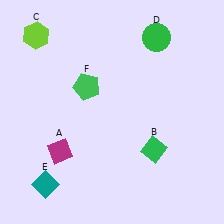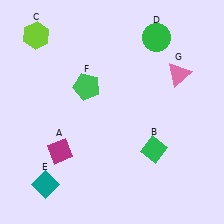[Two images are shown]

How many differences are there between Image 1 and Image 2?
There is 1 difference between the two images.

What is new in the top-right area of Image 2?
A pink triangle (G) was added in the top-right area of Image 2.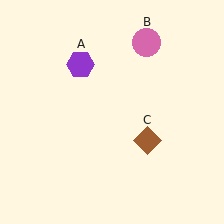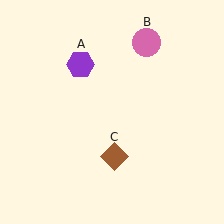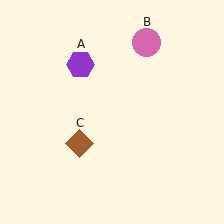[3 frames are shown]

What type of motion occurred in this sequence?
The brown diamond (object C) rotated clockwise around the center of the scene.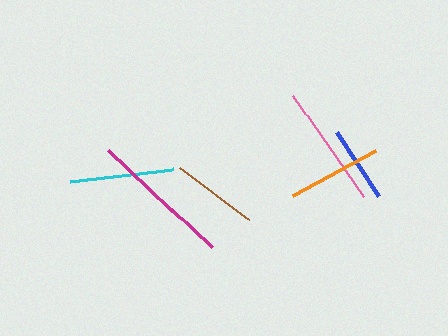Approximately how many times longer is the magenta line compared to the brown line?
The magenta line is approximately 1.6 times the length of the brown line.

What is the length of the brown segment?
The brown segment is approximately 86 pixels long.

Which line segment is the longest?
The magenta line is the longest at approximately 142 pixels.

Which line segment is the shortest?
The blue line is the shortest at approximately 76 pixels.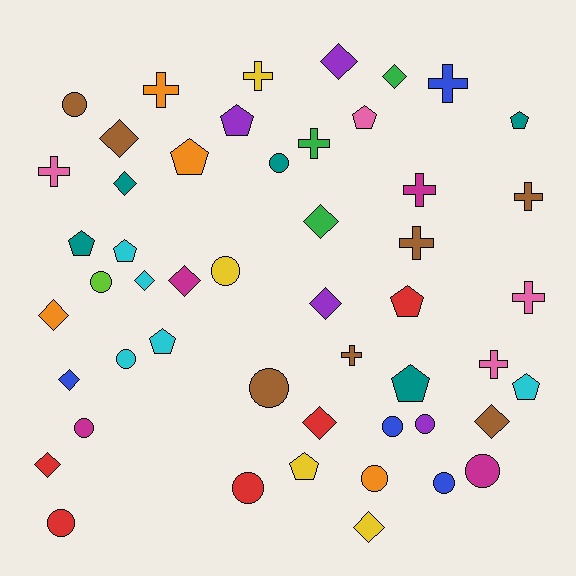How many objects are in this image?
There are 50 objects.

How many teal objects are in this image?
There are 5 teal objects.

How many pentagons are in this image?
There are 11 pentagons.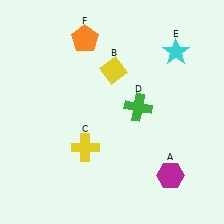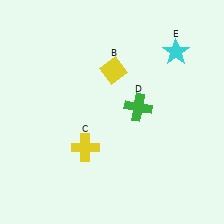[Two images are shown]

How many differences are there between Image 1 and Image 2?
There are 2 differences between the two images.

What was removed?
The magenta hexagon (A), the orange pentagon (F) were removed in Image 2.